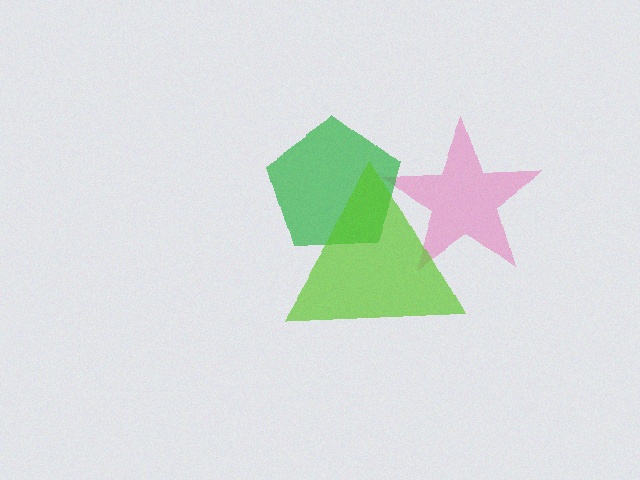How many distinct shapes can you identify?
There are 3 distinct shapes: a pink star, a green pentagon, a lime triangle.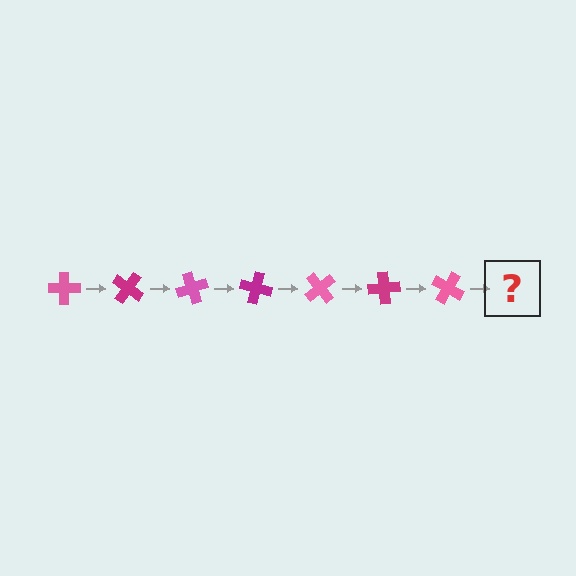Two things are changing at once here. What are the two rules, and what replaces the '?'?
The two rules are that it rotates 35 degrees each step and the color cycles through pink and magenta. The '?' should be a magenta cross, rotated 245 degrees from the start.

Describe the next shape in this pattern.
It should be a magenta cross, rotated 245 degrees from the start.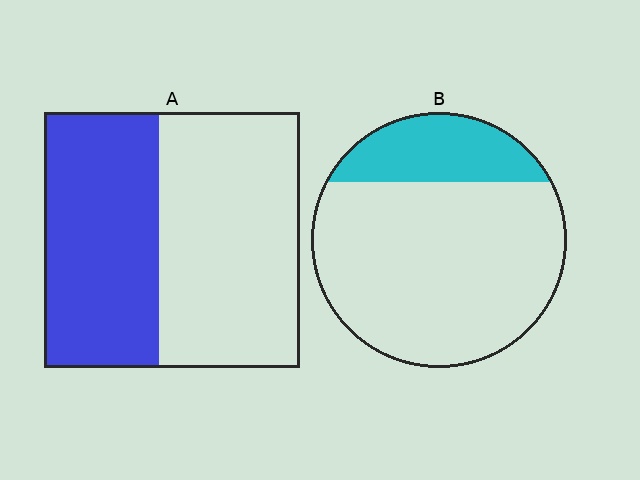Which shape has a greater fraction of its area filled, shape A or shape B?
Shape A.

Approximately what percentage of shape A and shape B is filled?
A is approximately 45% and B is approximately 20%.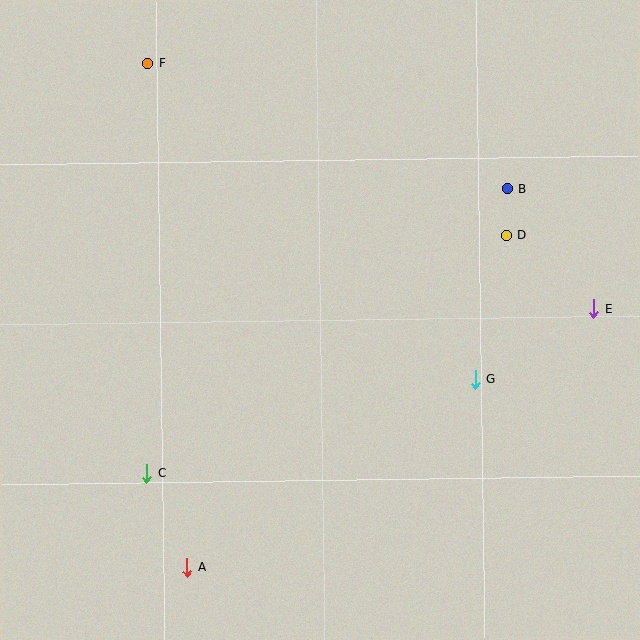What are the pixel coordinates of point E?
Point E is at (593, 309).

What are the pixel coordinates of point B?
Point B is at (508, 189).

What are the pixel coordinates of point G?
Point G is at (475, 379).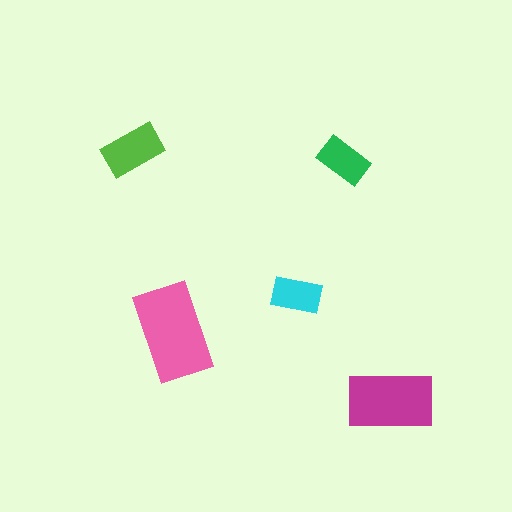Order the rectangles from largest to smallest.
the pink one, the magenta one, the lime one, the green one, the cyan one.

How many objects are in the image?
There are 5 objects in the image.